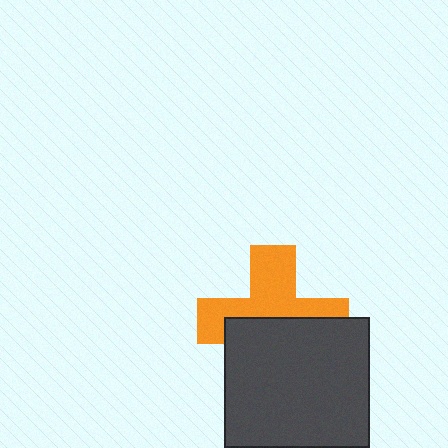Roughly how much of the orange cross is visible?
About half of it is visible (roughly 51%).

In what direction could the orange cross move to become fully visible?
The orange cross could move up. That would shift it out from behind the dark gray rectangle entirely.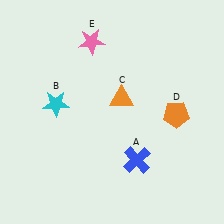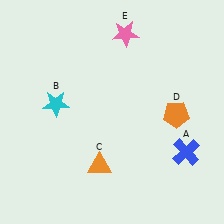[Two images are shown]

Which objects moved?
The objects that moved are: the blue cross (A), the orange triangle (C), the pink star (E).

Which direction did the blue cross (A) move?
The blue cross (A) moved right.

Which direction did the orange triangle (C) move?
The orange triangle (C) moved down.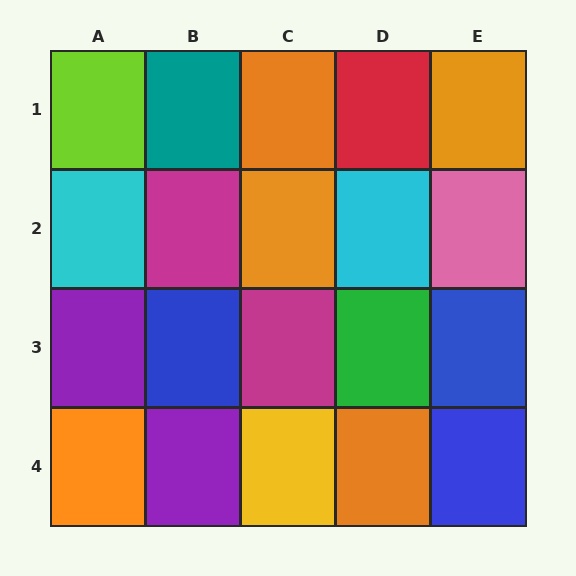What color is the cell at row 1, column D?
Red.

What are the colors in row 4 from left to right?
Orange, purple, yellow, orange, blue.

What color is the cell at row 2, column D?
Cyan.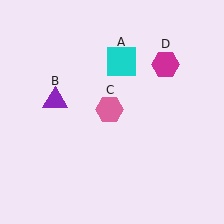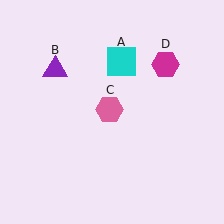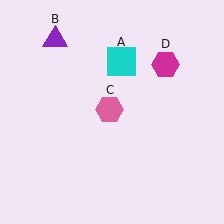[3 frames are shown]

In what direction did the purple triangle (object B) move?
The purple triangle (object B) moved up.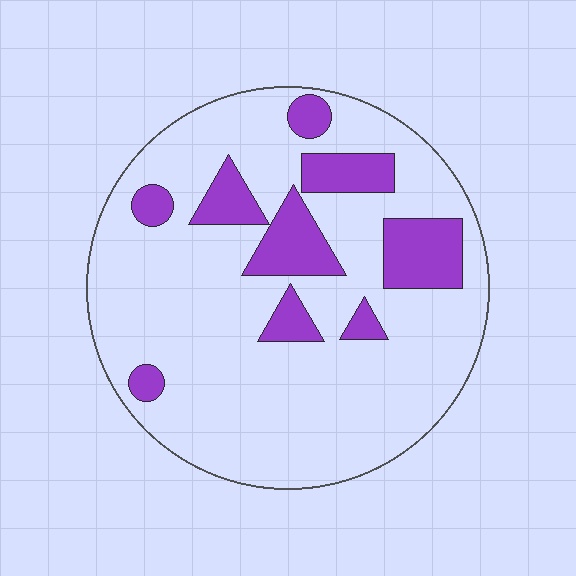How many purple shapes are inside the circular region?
9.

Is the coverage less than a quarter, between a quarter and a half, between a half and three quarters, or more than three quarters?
Less than a quarter.